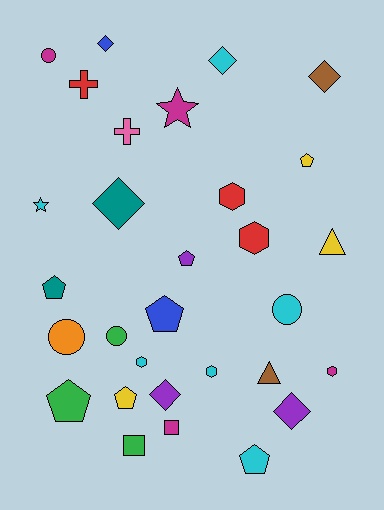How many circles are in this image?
There are 4 circles.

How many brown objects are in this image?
There are 2 brown objects.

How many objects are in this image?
There are 30 objects.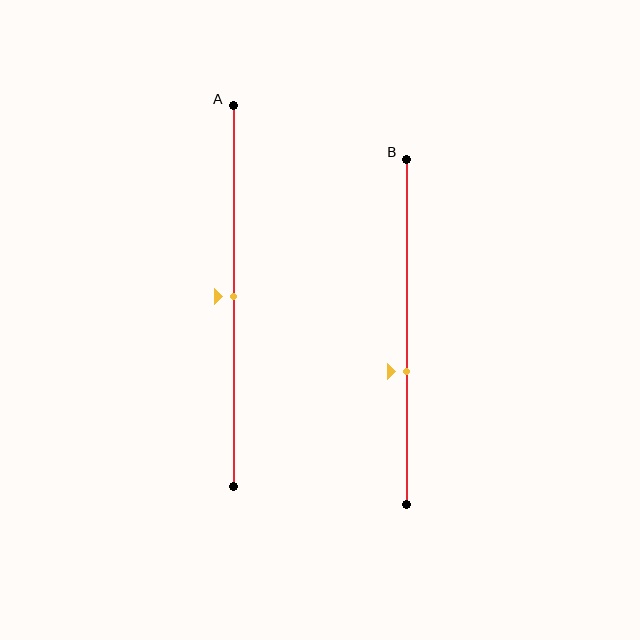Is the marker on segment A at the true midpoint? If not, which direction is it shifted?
Yes, the marker on segment A is at the true midpoint.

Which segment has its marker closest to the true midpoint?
Segment A has its marker closest to the true midpoint.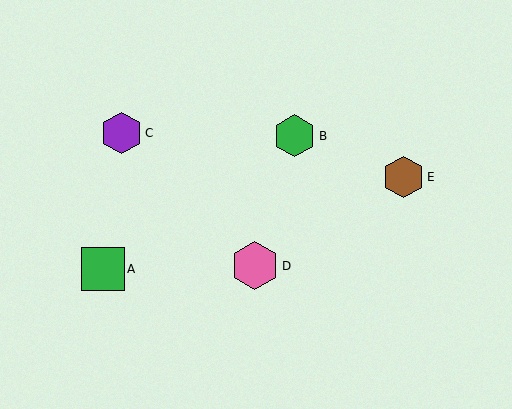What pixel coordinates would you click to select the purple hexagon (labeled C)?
Click at (121, 133) to select the purple hexagon C.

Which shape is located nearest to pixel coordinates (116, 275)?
The green square (labeled A) at (103, 269) is nearest to that location.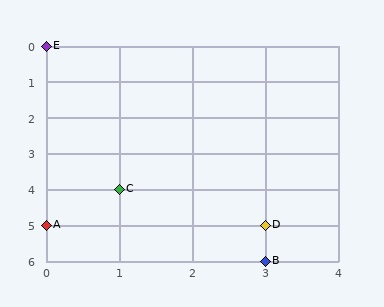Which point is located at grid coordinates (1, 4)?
Point C is at (1, 4).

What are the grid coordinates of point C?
Point C is at grid coordinates (1, 4).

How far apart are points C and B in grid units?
Points C and B are 2 columns and 2 rows apart (about 2.8 grid units diagonally).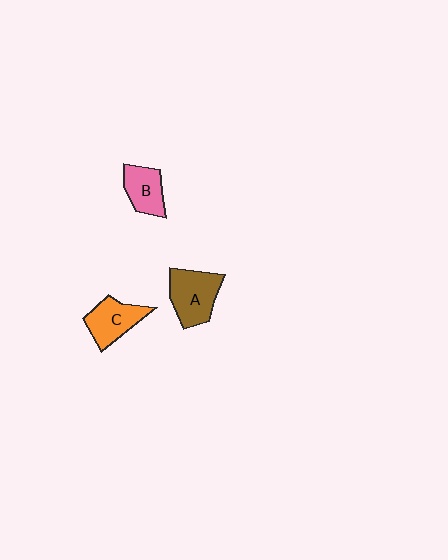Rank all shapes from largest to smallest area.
From largest to smallest: A (brown), C (orange), B (pink).